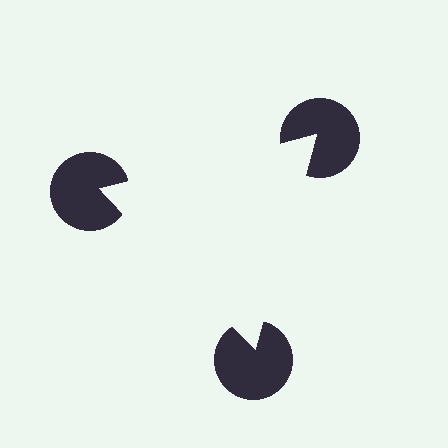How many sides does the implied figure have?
3 sides.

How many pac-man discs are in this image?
There are 3 — one at each vertex of the illusory triangle.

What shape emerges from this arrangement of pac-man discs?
An illusory triangle — its edges are inferred from the aligned wedge cuts in the pac-man discs, not physically drawn.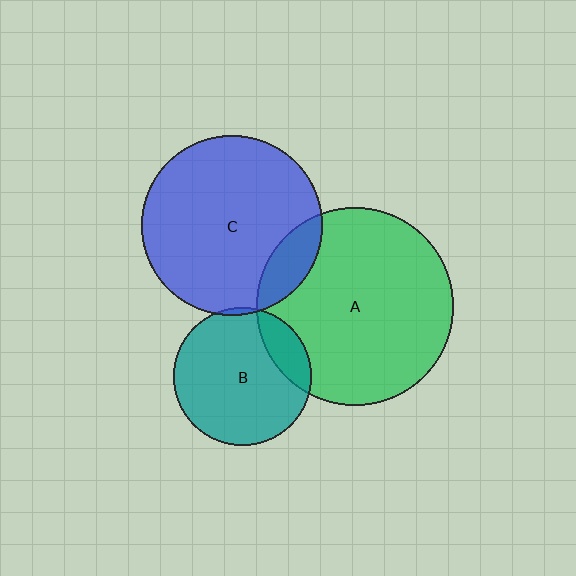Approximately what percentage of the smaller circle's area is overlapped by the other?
Approximately 15%.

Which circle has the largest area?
Circle A (green).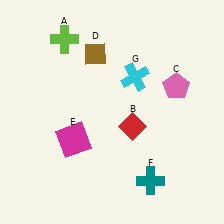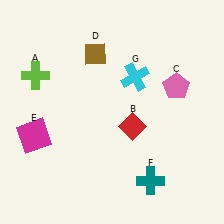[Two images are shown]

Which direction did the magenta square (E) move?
The magenta square (E) moved left.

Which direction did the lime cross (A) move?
The lime cross (A) moved down.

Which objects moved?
The objects that moved are: the lime cross (A), the magenta square (E).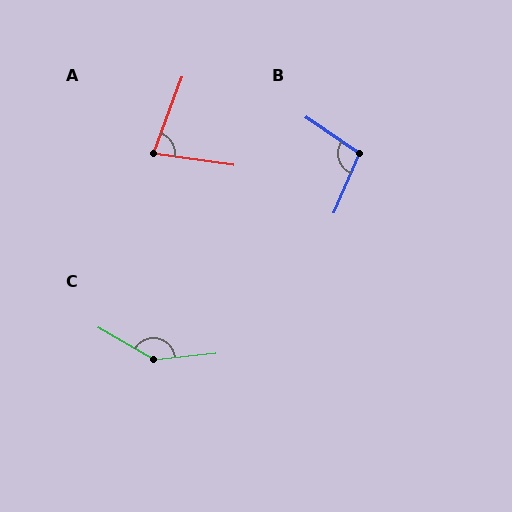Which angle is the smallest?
A, at approximately 78 degrees.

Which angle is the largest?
C, at approximately 144 degrees.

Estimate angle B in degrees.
Approximately 101 degrees.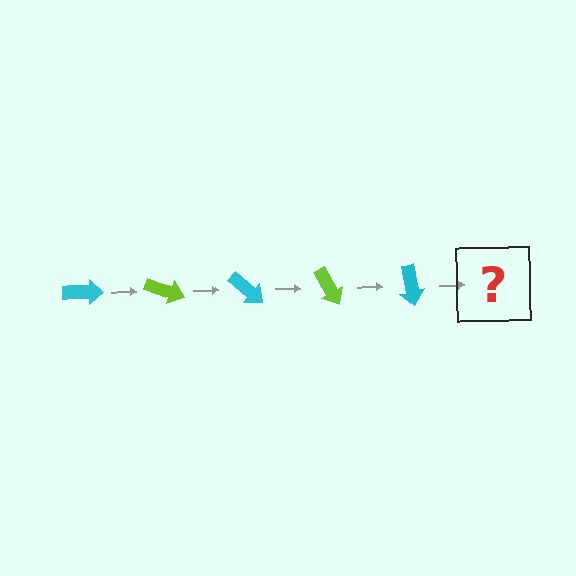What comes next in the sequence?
The next element should be a lime arrow, rotated 100 degrees from the start.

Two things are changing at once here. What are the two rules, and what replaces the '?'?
The two rules are that it rotates 20 degrees each step and the color cycles through cyan and lime. The '?' should be a lime arrow, rotated 100 degrees from the start.